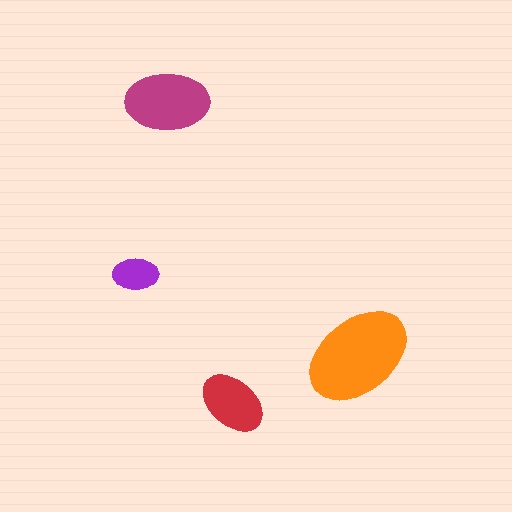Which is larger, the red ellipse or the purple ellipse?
The red one.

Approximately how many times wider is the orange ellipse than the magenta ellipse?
About 1.5 times wider.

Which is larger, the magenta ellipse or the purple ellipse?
The magenta one.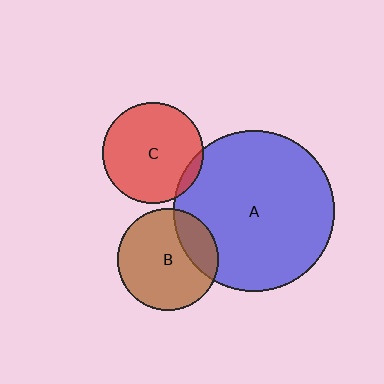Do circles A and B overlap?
Yes.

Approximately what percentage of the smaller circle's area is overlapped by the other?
Approximately 25%.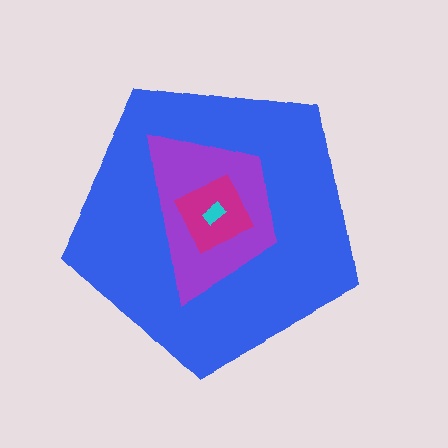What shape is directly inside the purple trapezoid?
The magenta diamond.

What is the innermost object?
The cyan rectangle.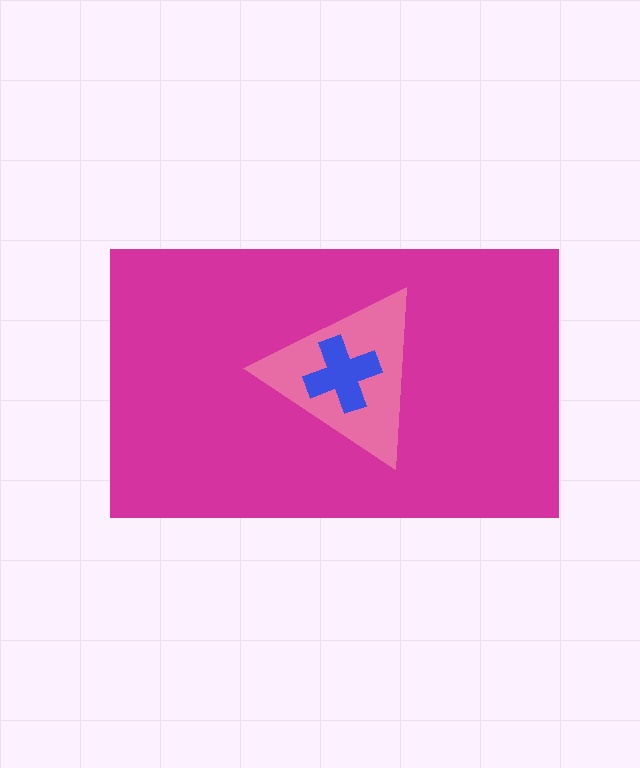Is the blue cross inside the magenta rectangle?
Yes.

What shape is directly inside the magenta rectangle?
The pink triangle.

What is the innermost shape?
The blue cross.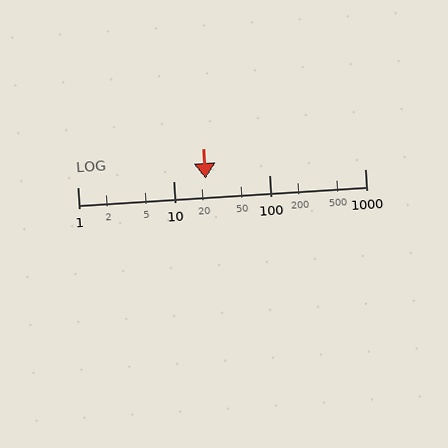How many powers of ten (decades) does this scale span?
The scale spans 3 decades, from 1 to 1000.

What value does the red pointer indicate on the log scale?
The pointer indicates approximately 22.